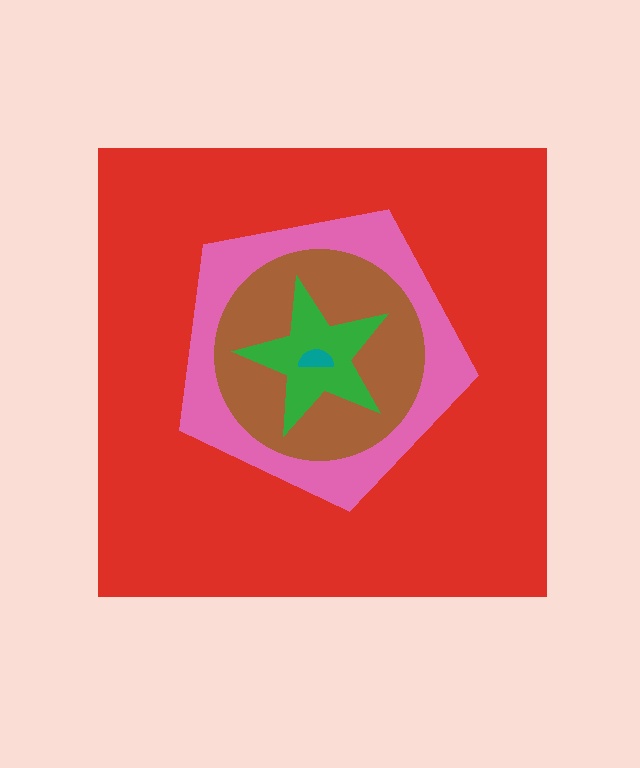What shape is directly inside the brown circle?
The green star.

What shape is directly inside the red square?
The pink pentagon.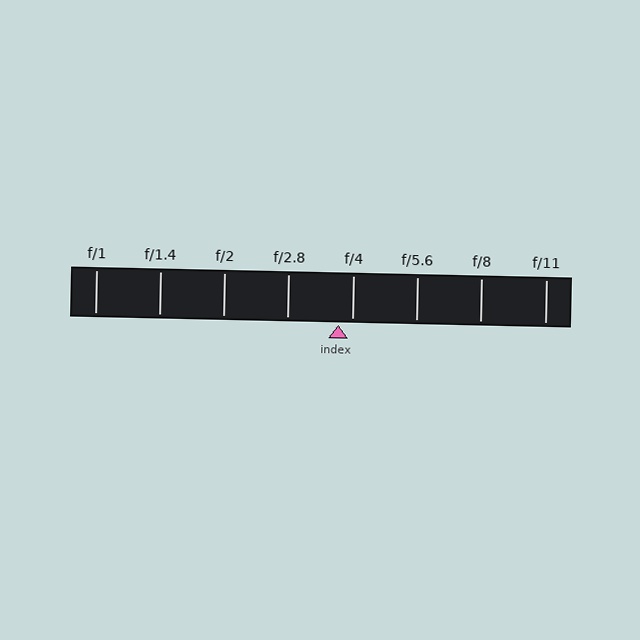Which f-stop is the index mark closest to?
The index mark is closest to f/4.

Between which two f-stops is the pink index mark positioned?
The index mark is between f/2.8 and f/4.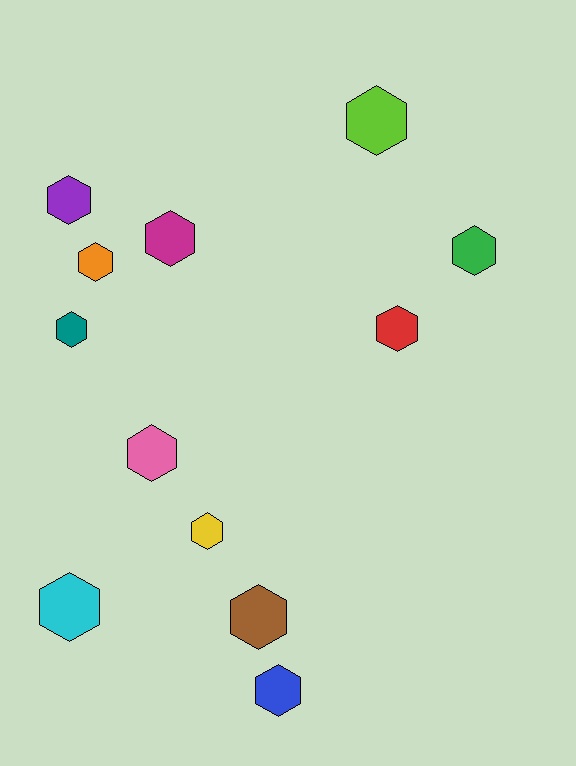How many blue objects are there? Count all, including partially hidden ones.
There is 1 blue object.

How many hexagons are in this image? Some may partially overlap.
There are 12 hexagons.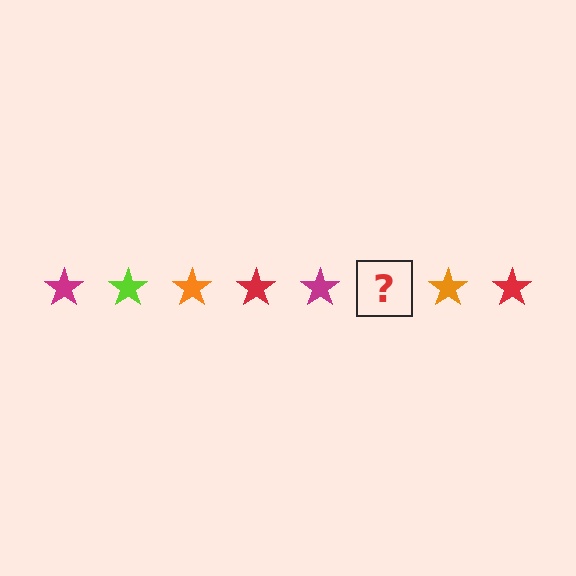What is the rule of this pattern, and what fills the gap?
The rule is that the pattern cycles through magenta, lime, orange, red stars. The gap should be filled with a lime star.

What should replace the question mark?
The question mark should be replaced with a lime star.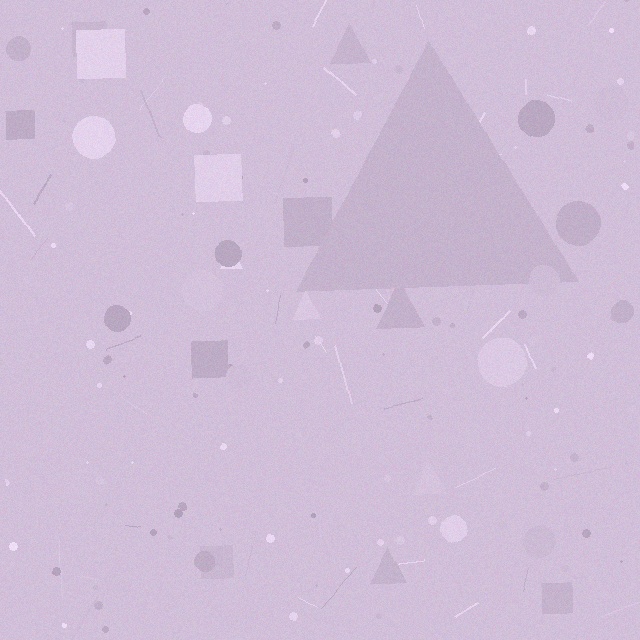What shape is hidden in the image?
A triangle is hidden in the image.